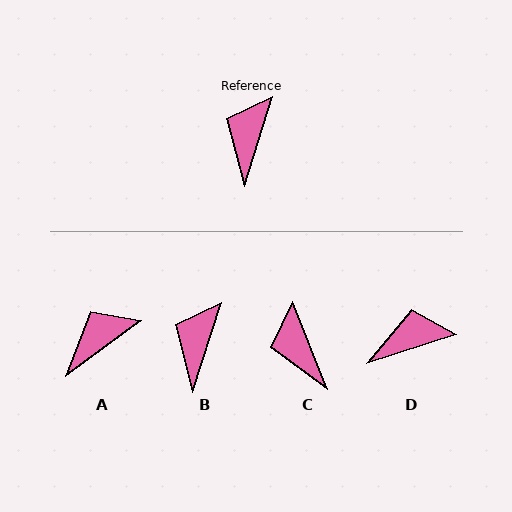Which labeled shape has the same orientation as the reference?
B.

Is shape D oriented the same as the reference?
No, it is off by about 54 degrees.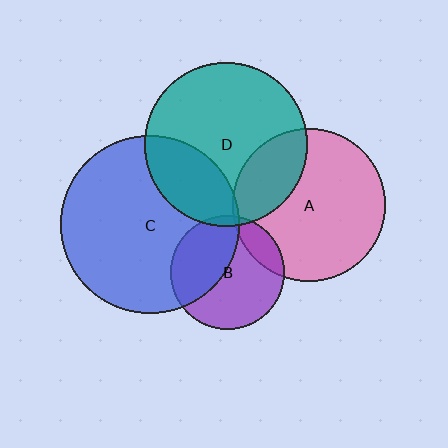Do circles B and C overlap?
Yes.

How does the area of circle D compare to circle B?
Approximately 2.1 times.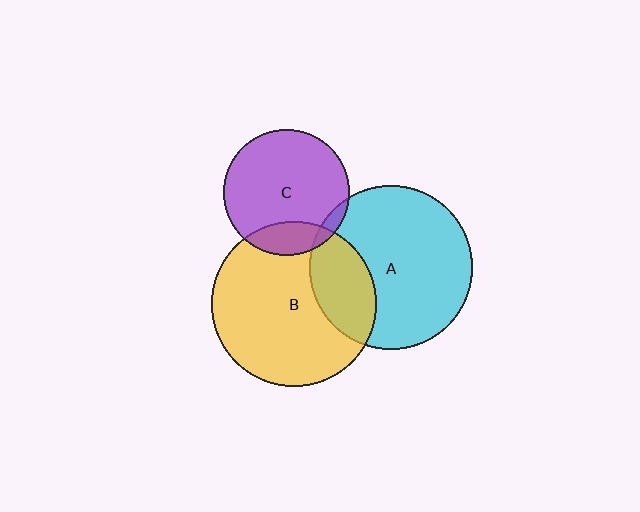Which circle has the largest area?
Circle B (yellow).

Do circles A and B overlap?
Yes.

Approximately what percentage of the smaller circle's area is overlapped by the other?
Approximately 25%.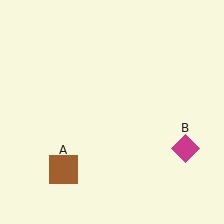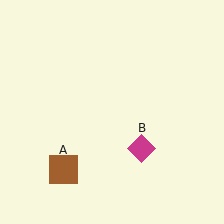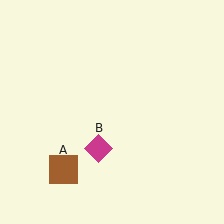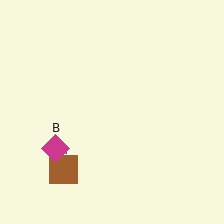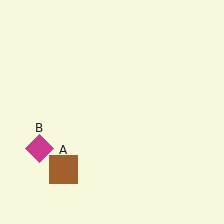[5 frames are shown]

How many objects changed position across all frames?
1 object changed position: magenta diamond (object B).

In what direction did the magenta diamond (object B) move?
The magenta diamond (object B) moved left.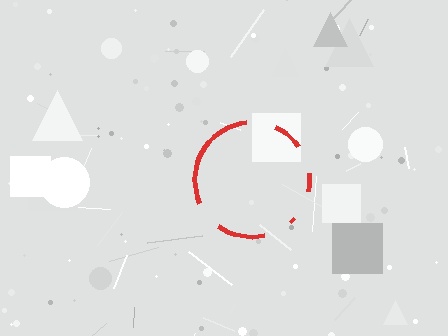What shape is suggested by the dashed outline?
The dashed outline suggests a circle.